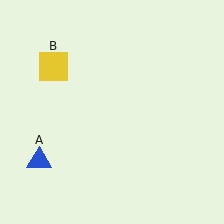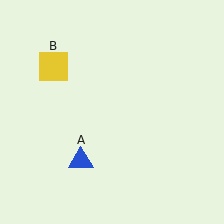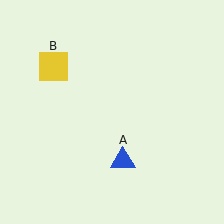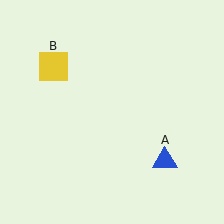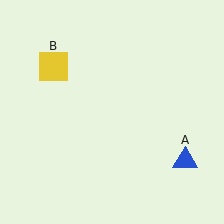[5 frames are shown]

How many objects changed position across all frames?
1 object changed position: blue triangle (object A).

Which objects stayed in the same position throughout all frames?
Yellow square (object B) remained stationary.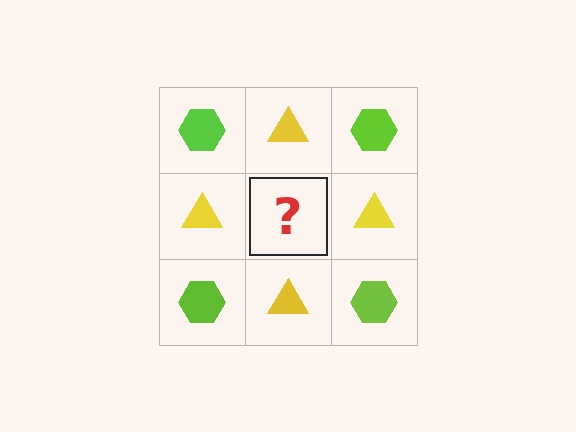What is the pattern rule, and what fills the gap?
The rule is that it alternates lime hexagon and yellow triangle in a checkerboard pattern. The gap should be filled with a lime hexagon.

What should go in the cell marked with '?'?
The missing cell should contain a lime hexagon.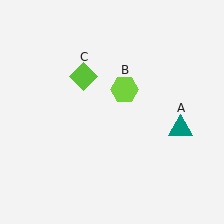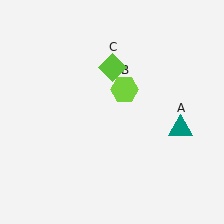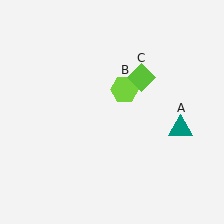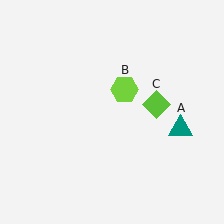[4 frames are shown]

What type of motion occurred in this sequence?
The lime diamond (object C) rotated clockwise around the center of the scene.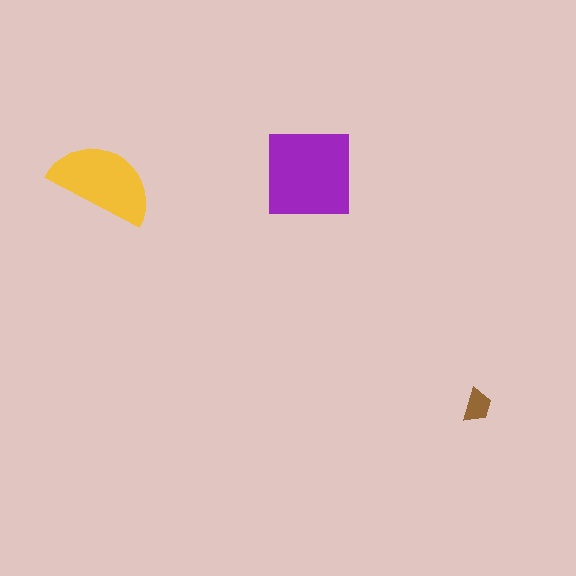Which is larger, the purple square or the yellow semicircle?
The purple square.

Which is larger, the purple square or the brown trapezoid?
The purple square.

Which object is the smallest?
The brown trapezoid.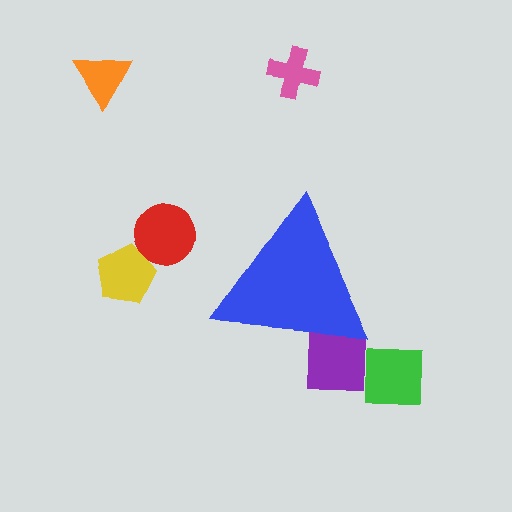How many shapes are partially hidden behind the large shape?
1 shape is partially hidden.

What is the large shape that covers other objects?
A blue triangle.